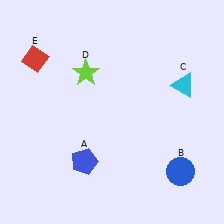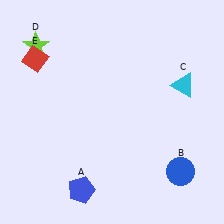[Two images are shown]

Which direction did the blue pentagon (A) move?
The blue pentagon (A) moved down.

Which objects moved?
The objects that moved are: the blue pentagon (A), the lime star (D).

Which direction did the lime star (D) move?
The lime star (D) moved left.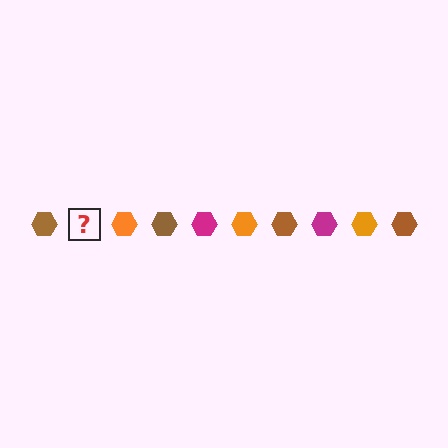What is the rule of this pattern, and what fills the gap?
The rule is that the pattern cycles through brown, magenta, orange hexagons. The gap should be filled with a magenta hexagon.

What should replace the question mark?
The question mark should be replaced with a magenta hexagon.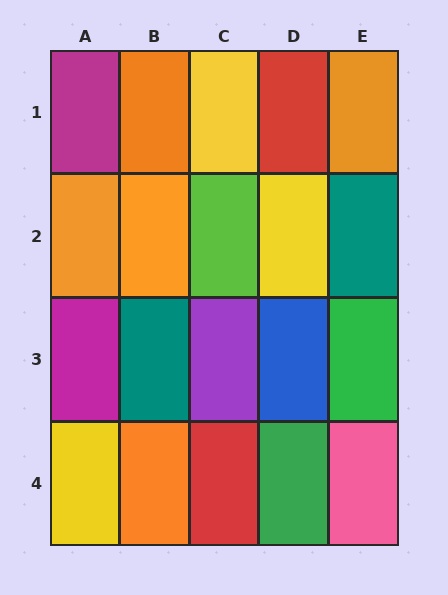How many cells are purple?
1 cell is purple.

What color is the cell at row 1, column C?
Yellow.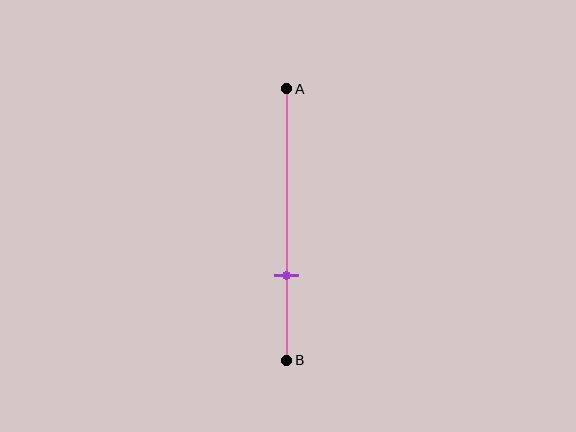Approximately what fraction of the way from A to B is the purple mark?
The purple mark is approximately 70% of the way from A to B.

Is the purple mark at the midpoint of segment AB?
No, the mark is at about 70% from A, not at the 50% midpoint.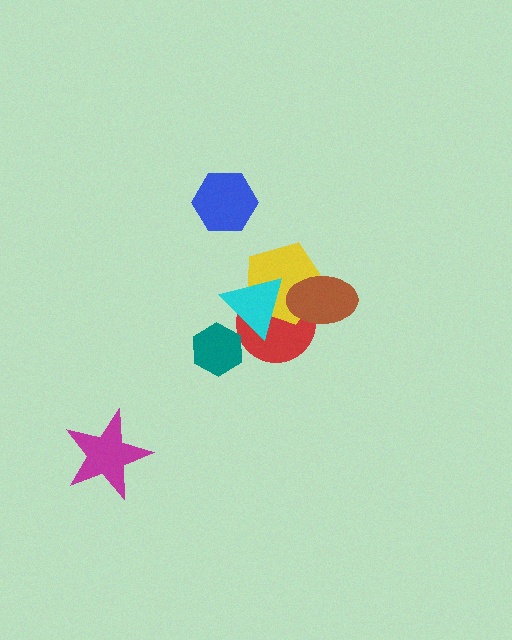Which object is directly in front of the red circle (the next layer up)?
The yellow pentagon is directly in front of the red circle.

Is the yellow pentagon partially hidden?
Yes, it is partially covered by another shape.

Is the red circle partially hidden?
Yes, it is partially covered by another shape.